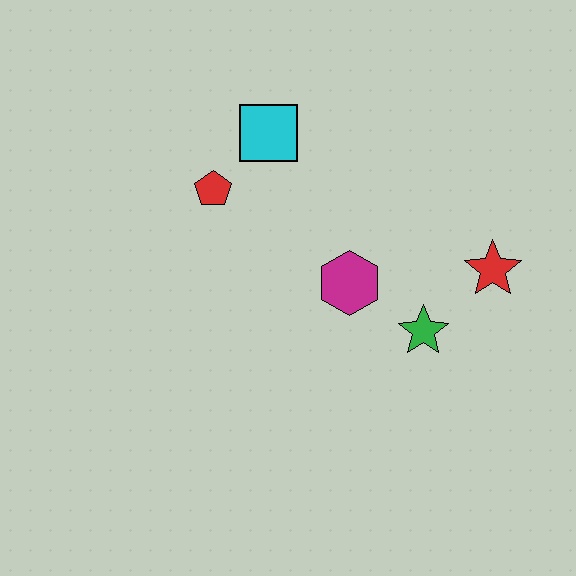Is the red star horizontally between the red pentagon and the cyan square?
No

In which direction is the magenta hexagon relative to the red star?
The magenta hexagon is to the left of the red star.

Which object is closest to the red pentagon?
The cyan square is closest to the red pentagon.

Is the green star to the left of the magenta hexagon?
No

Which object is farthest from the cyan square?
The red star is farthest from the cyan square.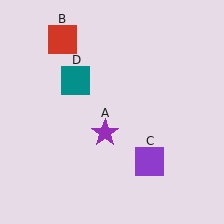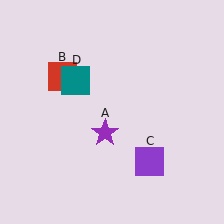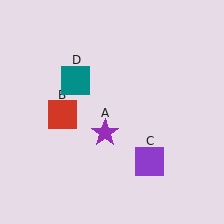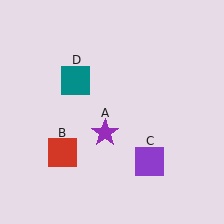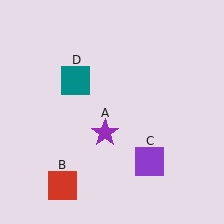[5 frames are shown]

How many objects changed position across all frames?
1 object changed position: red square (object B).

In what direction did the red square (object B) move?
The red square (object B) moved down.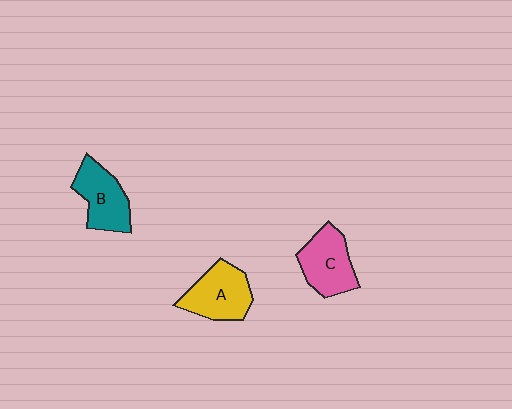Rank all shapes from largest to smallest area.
From largest to smallest: A (yellow), C (pink), B (teal).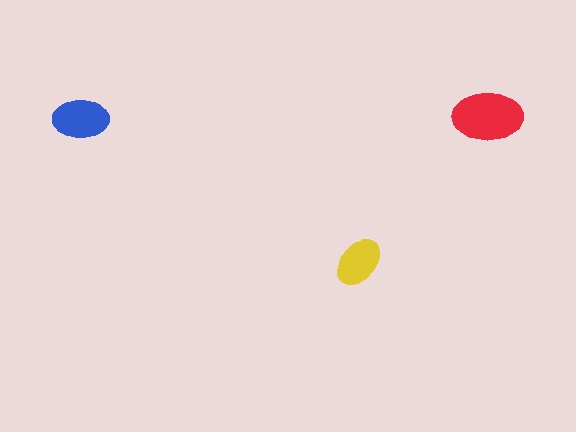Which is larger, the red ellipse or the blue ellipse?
The red one.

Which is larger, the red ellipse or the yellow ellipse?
The red one.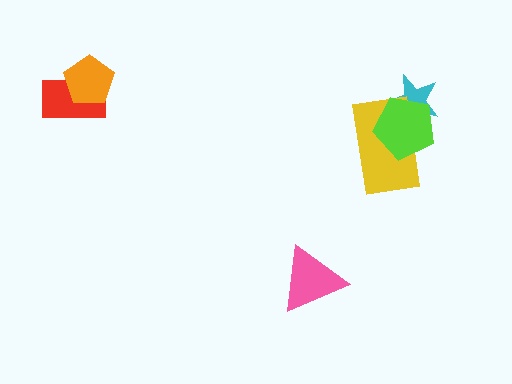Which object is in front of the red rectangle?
The orange pentagon is in front of the red rectangle.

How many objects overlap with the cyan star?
2 objects overlap with the cyan star.